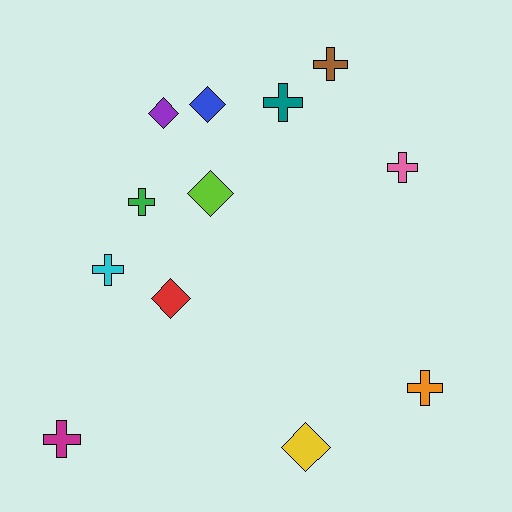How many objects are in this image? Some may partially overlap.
There are 12 objects.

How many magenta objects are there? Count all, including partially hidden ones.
There is 1 magenta object.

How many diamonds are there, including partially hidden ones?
There are 5 diamonds.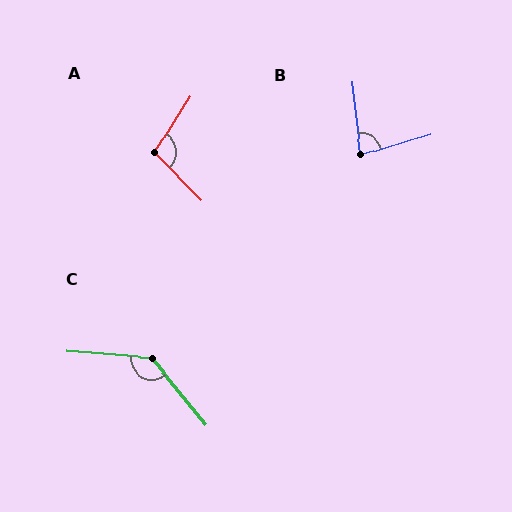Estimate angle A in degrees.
Approximately 103 degrees.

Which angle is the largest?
C, at approximately 134 degrees.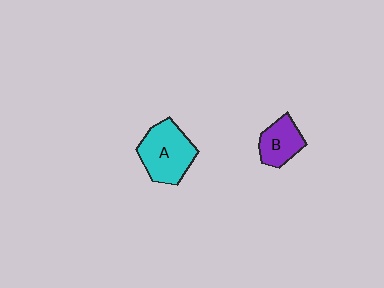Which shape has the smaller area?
Shape B (purple).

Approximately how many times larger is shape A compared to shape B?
Approximately 1.6 times.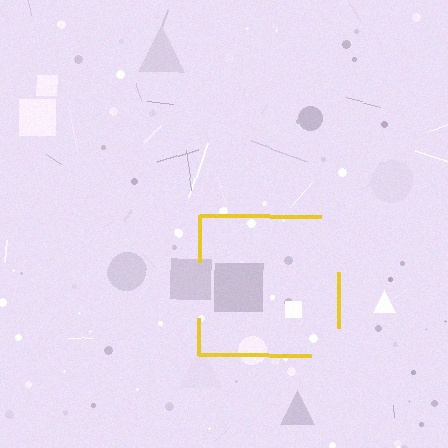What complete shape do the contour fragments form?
The contour fragments form a square.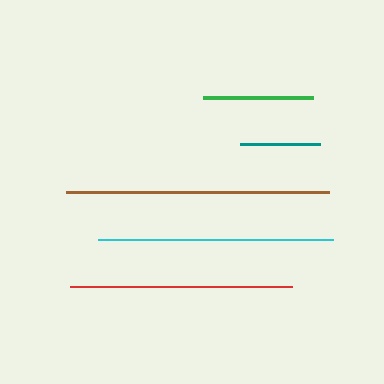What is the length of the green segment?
The green segment is approximately 110 pixels long.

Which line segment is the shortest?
The teal line is the shortest at approximately 80 pixels.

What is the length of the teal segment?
The teal segment is approximately 80 pixels long.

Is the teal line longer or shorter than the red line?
The red line is longer than the teal line.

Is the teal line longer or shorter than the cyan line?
The cyan line is longer than the teal line.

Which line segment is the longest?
The brown line is the longest at approximately 263 pixels.